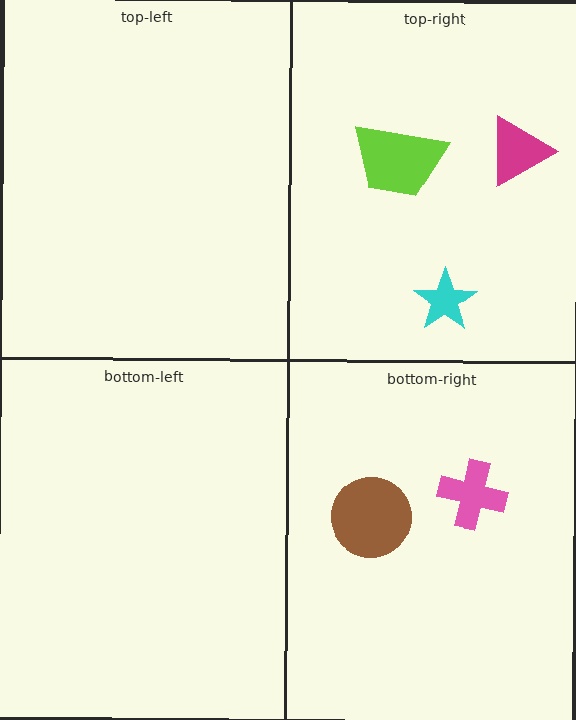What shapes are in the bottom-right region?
The brown circle, the pink cross.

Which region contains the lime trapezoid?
The top-right region.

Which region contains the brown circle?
The bottom-right region.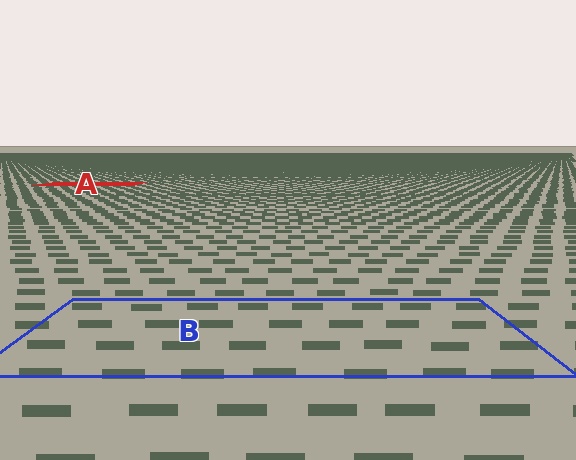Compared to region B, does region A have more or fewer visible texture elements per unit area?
Region A has more texture elements per unit area — they are packed more densely because it is farther away.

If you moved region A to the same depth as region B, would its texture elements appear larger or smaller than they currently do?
They would appear larger. At a closer depth, the same texture elements are projected at a bigger on-screen size.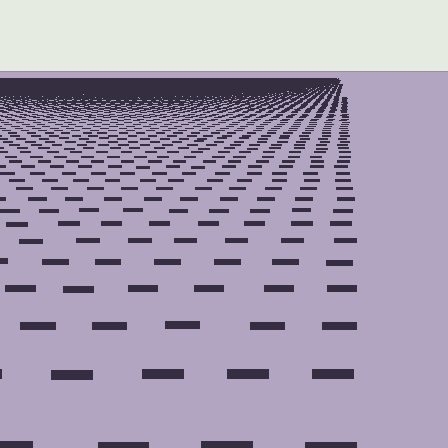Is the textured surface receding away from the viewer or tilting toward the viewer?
The surface is receding away from the viewer. Texture elements get smaller and denser toward the top.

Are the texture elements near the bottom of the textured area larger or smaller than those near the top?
Larger. Near the bottom, elements are closer to the viewer and appear at a bigger on-screen size.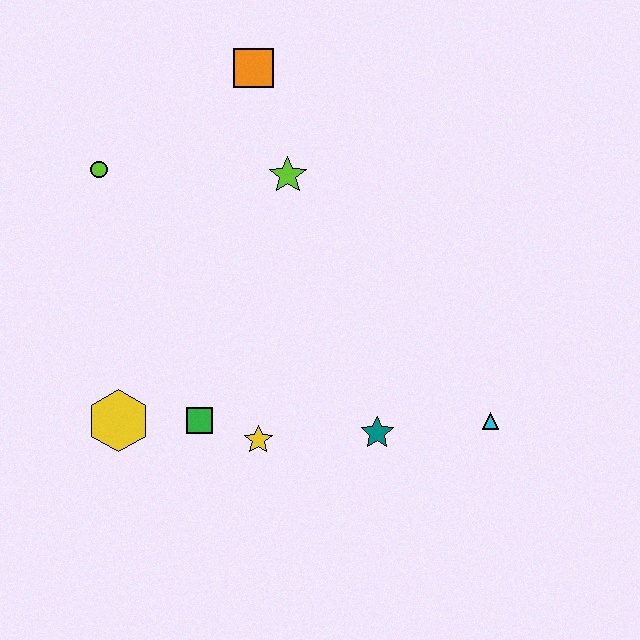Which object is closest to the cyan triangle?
The teal star is closest to the cyan triangle.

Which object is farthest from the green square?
The orange square is farthest from the green square.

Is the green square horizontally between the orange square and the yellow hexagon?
Yes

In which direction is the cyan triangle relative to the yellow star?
The cyan triangle is to the right of the yellow star.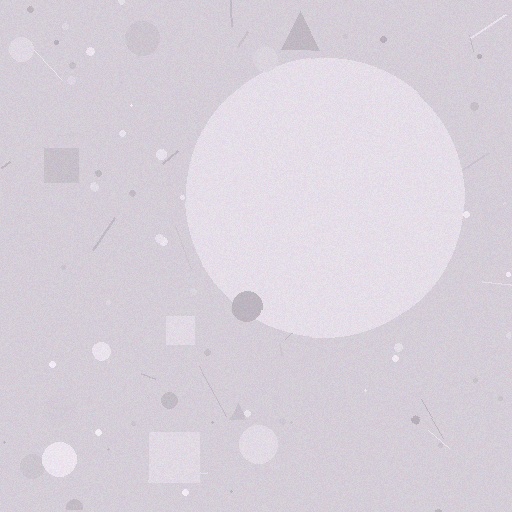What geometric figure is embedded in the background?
A circle is embedded in the background.